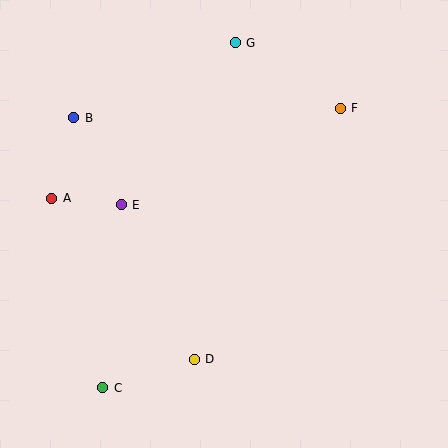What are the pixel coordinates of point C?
Point C is at (103, 388).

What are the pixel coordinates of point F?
Point F is at (340, 108).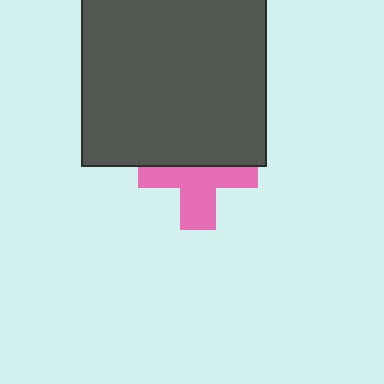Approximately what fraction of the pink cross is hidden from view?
Roughly 47% of the pink cross is hidden behind the dark gray rectangle.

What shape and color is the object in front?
The object in front is a dark gray rectangle.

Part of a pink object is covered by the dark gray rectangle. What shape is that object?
It is a cross.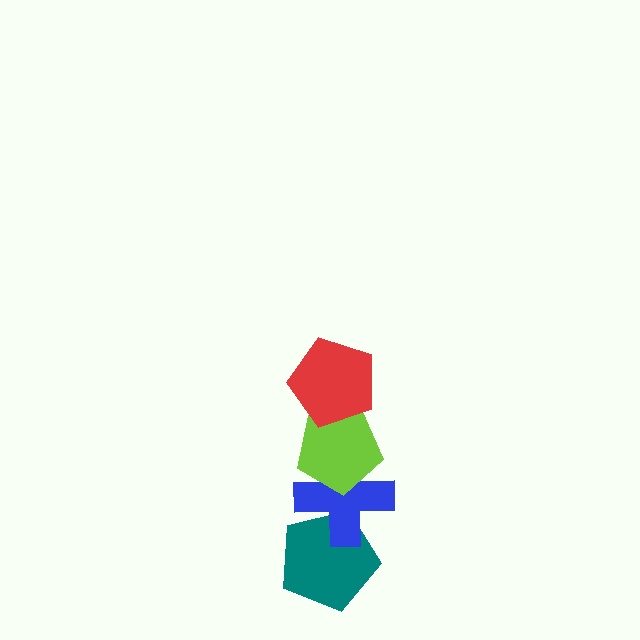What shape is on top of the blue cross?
The lime pentagon is on top of the blue cross.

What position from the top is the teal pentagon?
The teal pentagon is 4th from the top.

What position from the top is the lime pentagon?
The lime pentagon is 2nd from the top.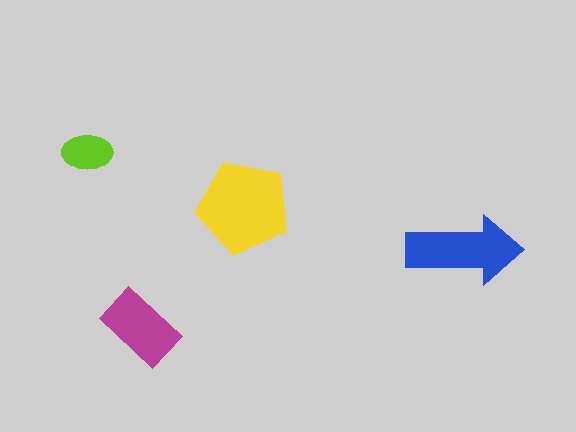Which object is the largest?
The yellow pentagon.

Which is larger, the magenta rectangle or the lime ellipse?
The magenta rectangle.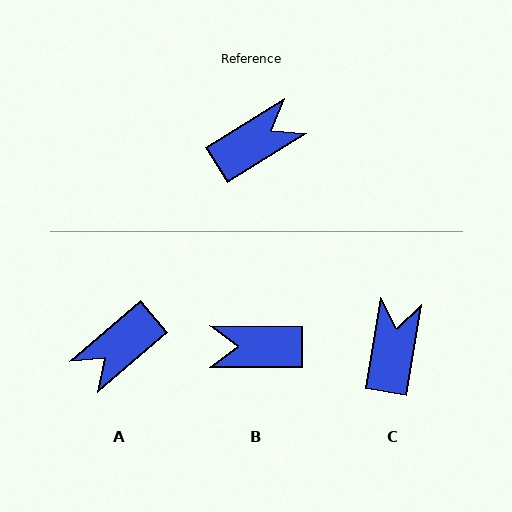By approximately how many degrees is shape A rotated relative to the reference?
Approximately 171 degrees clockwise.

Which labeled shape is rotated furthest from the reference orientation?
A, about 171 degrees away.